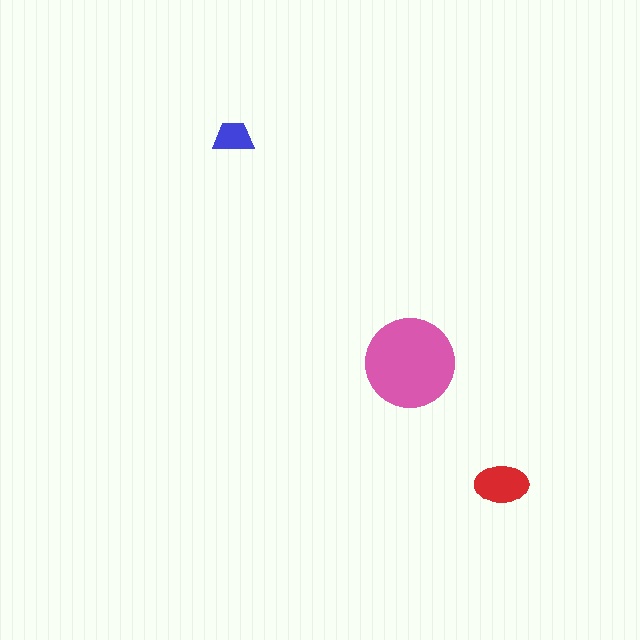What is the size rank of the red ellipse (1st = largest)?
2nd.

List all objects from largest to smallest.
The pink circle, the red ellipse, the blue trapezoid.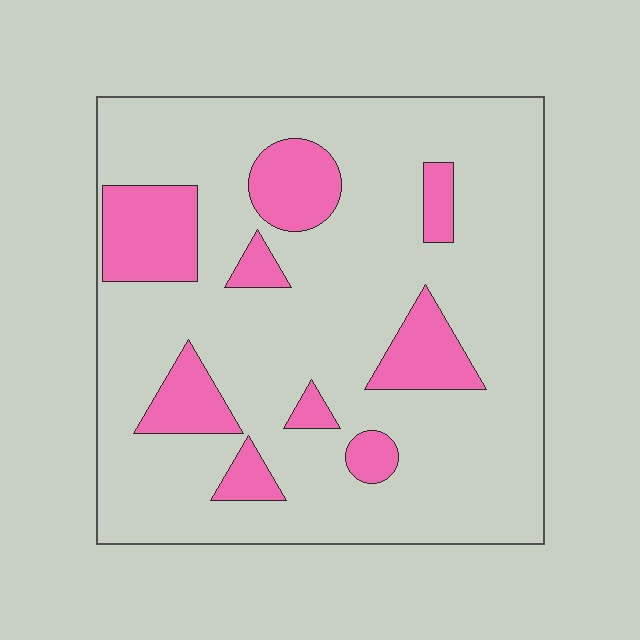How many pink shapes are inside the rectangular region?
9.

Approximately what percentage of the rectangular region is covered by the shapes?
Approximately 20%.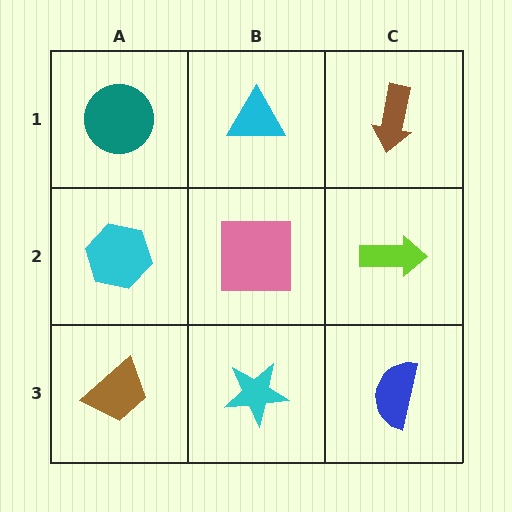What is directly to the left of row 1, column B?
A teal circle.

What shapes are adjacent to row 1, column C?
A lime arrow (row 2, column C), a cyan triangle (row 1, column B).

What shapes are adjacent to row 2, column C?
A brown arrow (row 1, column C), a blue semicircle (row 3, column C), a pink square (row 2, column B).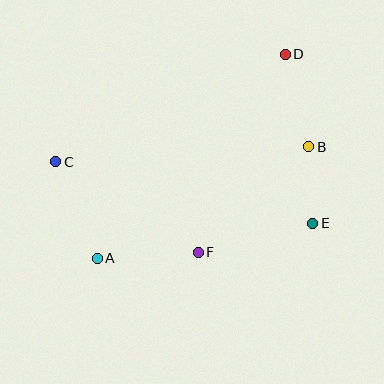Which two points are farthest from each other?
Points A and D are farthest from each other.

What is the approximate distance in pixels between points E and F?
The distance between E and F is approximately 118 pixels.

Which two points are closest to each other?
Points B and E are closest to each other.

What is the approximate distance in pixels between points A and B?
The distance between A and B is approximately 239 pixels.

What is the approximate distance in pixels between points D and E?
The distance between D and E is approximately 171 pixels.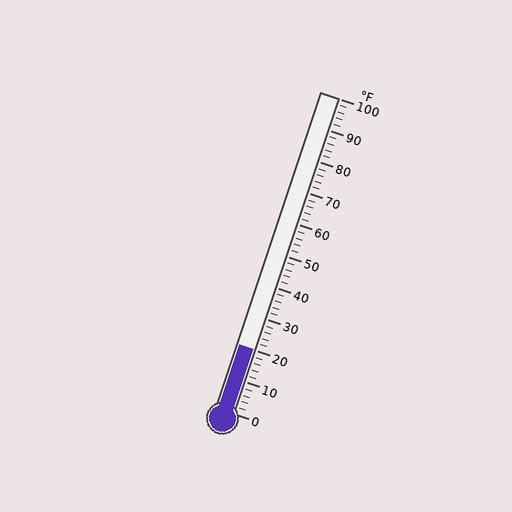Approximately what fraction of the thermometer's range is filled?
The thermometer is filled to approximately 20% of its range.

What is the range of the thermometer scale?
The thermometer scale ranges from 0°F to 100°F.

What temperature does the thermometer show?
The thermometer shows approximately 20°F.